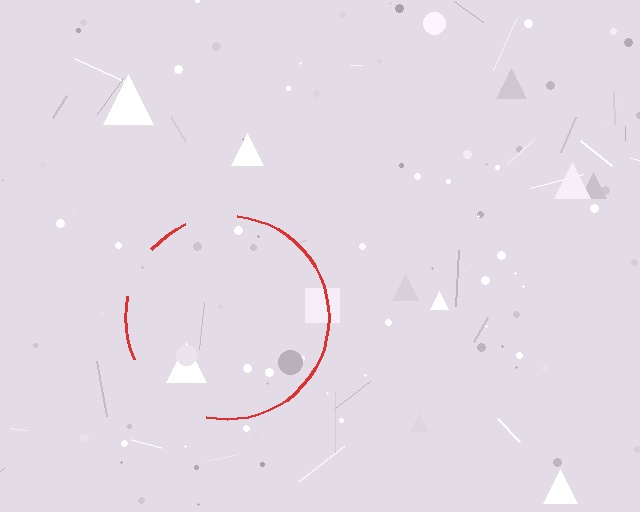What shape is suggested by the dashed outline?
The dashed outline suggests a circle.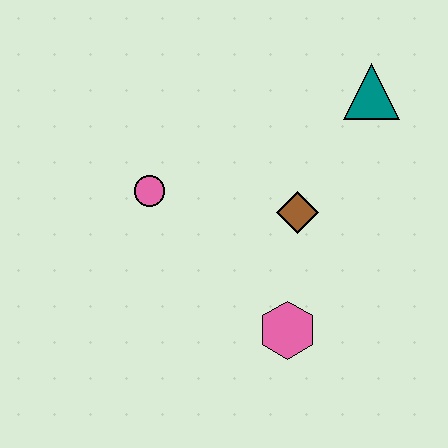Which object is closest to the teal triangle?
The brown diamond is closest to the teal triangle.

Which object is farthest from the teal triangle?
The pink hexagon is farthest from the teal triangle.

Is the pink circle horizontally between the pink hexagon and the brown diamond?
No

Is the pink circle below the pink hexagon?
No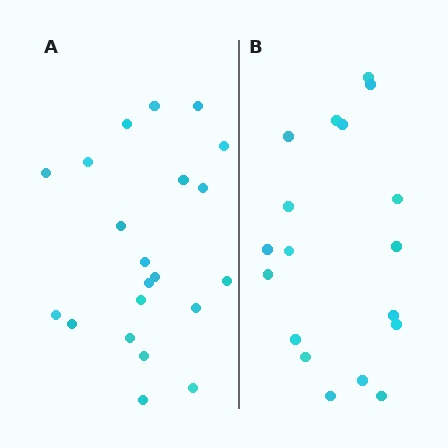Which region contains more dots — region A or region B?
Region A (the left region) has more dots.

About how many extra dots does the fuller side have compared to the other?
Region A has just a few more — roughly 2 or 3 more dots than region B.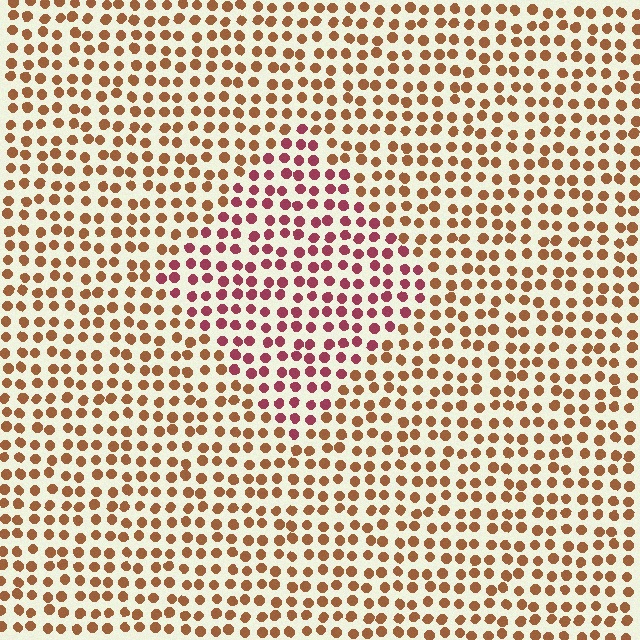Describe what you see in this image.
The image is filled with small brown elements in a uniform arrangement. A diamond-shaped region is visible where the elements are tinted to a slightly different hue, forming a subtle color boundary.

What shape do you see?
I see a diamond.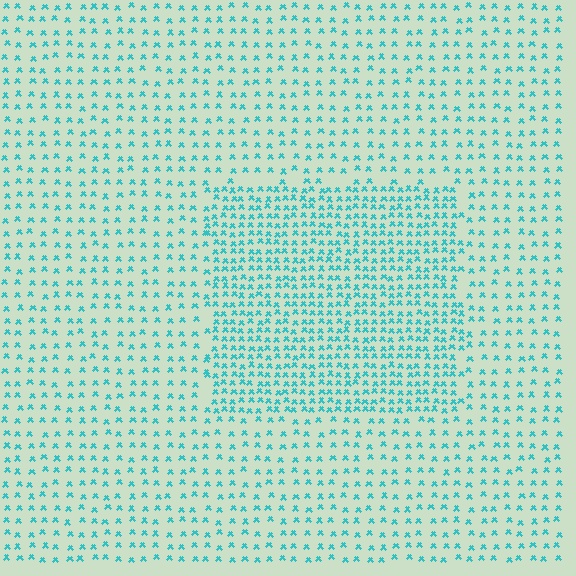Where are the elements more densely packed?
The elements are more densely packed inside the rectangle boundary.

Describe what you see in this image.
The image contains small cyan elements arranged at two different densities. A rectangle-shaped region is visible where the elements are more densely packed than the surrounding area.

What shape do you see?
I see a rectangle.